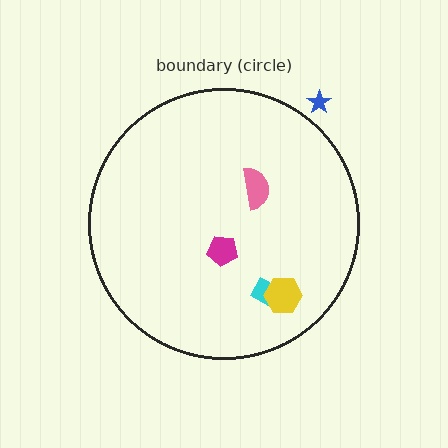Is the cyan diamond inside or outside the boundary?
Inside.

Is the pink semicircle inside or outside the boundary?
Inside.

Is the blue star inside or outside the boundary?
Outside.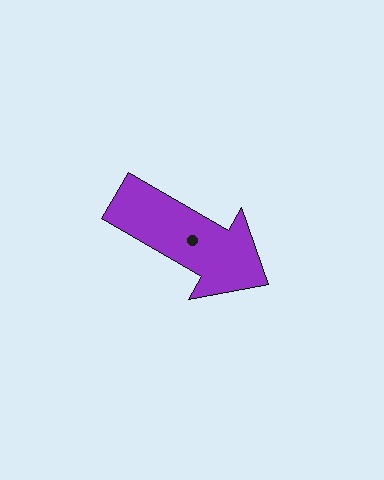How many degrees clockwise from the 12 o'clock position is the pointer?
Approximately 120 degrees.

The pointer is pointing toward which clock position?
Roughly 4 o'clock.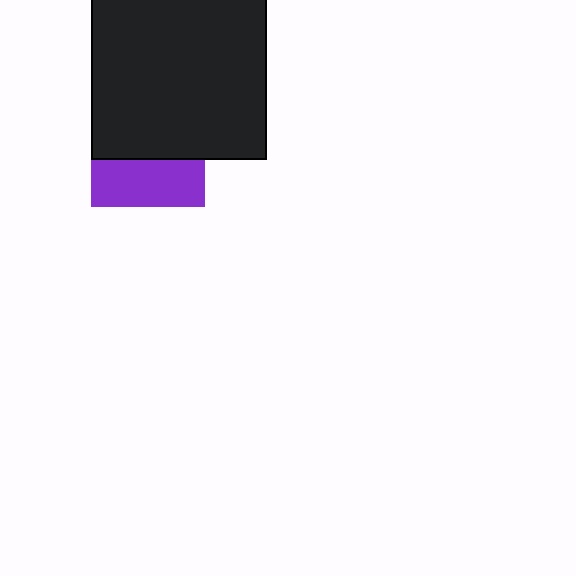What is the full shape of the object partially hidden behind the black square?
The partially hidden object is a purple square.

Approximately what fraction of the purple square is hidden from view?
Roughly 58% of the purple square is hidden behind the black square.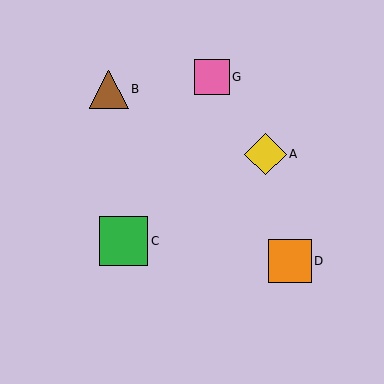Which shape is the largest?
The green square (labeled C) is the largest.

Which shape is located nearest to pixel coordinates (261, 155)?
The yellow diamond (labeled A) at (266, 154) is nearest to that location.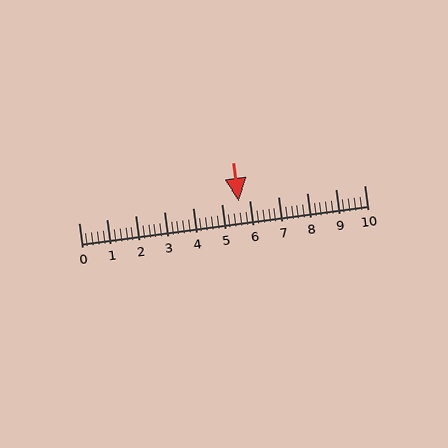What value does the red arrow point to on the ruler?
The red arrow points to approximately 5.6.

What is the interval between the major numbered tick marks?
The major tick marks are spaced 1 units apart.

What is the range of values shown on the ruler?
The ruler shows values from 0 to 10.